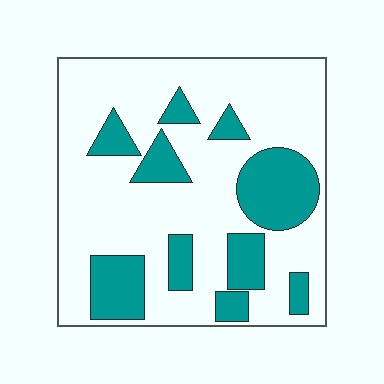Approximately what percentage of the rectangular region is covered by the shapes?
Approximately 25%.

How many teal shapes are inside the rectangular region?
10.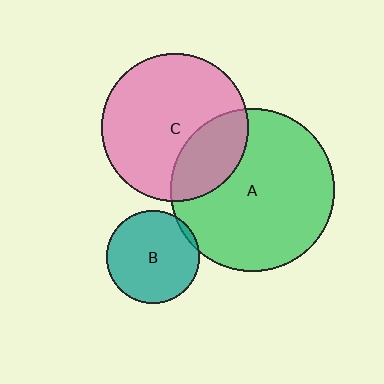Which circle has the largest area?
Circle A (green).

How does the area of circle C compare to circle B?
Approximately 2.5 times.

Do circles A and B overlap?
Yes.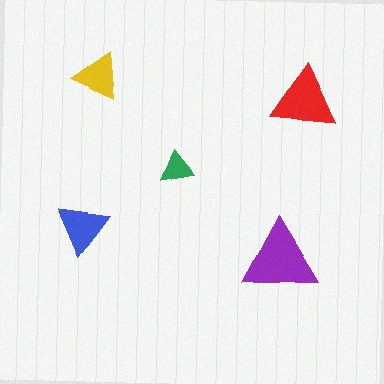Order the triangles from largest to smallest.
the purple one, the red one, the blue one, the yellow one, the green one.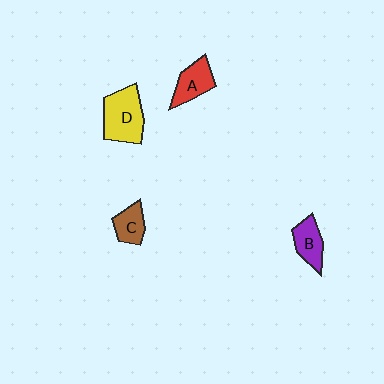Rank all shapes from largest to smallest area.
From largest to smallest: D (yellow), A (red), B (purple), C (brown).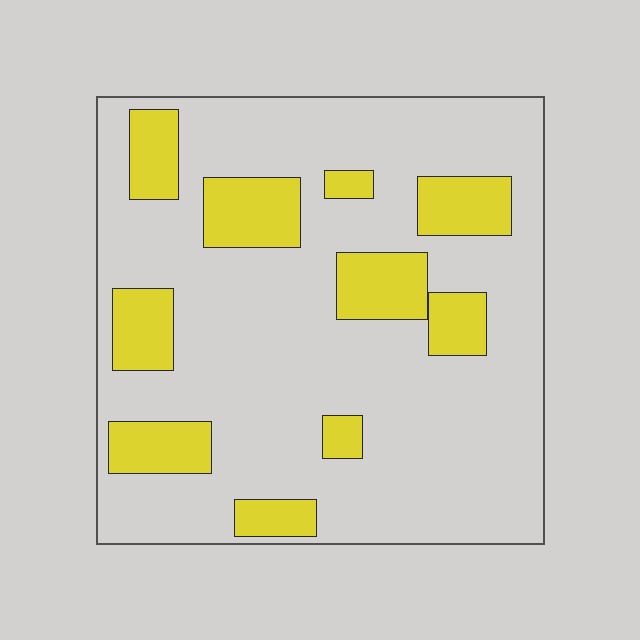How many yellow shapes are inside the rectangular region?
10.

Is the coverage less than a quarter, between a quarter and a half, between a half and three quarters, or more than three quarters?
Less than a quarter.